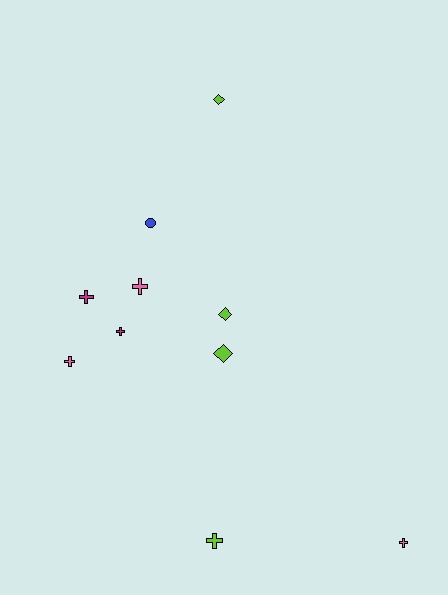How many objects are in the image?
There are 10 objects.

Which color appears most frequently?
Lime, with 4 objects.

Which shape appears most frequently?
Cross, with 6 objects.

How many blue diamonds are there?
There are no blue diamonds.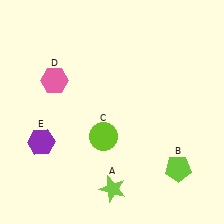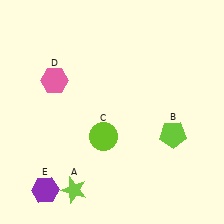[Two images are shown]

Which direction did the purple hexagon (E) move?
The purple hexagon (E) moved down.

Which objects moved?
The objects that moved are: the lime star (A), the lime pentagon (B), the purple hexagon (E).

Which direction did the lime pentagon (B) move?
The lime pentagon (B) moved up.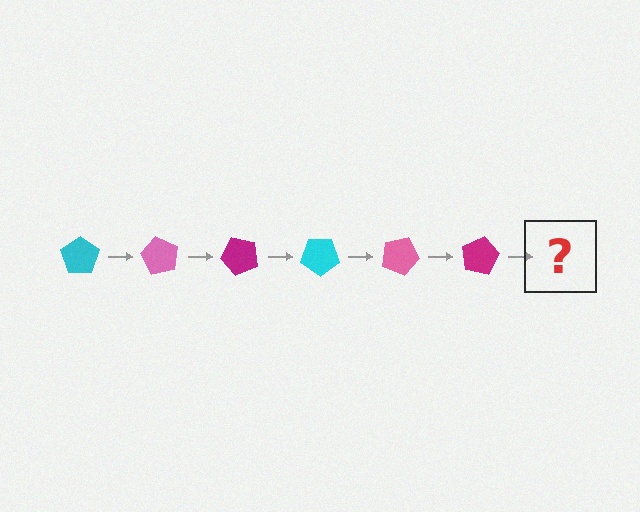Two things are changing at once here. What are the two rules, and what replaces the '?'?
The two rules are that it rotates 60 degrees each step and the color cycles through cyan, pink, and magenta. The '?' should be a cyan pentagon, rotated 360 degrees from the start.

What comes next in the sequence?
The next element should be a cyan pentagon, rotated 360 degrees from the start.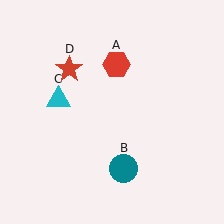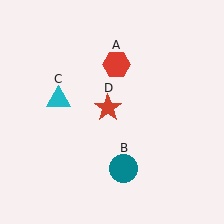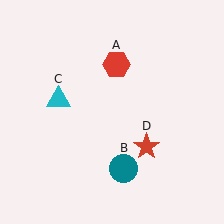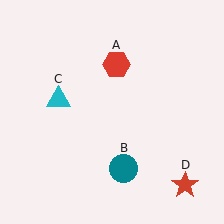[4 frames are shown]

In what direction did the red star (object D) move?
The red star (object D) moved down and to the right.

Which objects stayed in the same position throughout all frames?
Red hexagon (object A) and teal circle (object B) and cyan triangle (object C) remained stationary.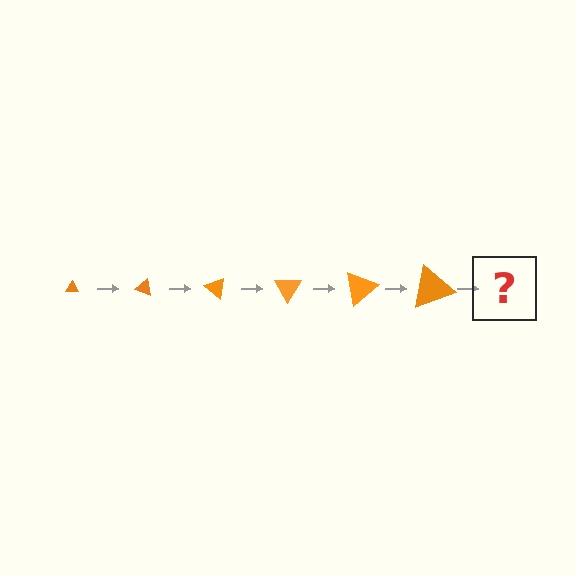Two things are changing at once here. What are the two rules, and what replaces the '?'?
The two rules are that the triangle grows larger each step and it rotates 20 degrees each step. The '?' should be a triangle, larger than the previous one and rotated 120 degrees from the start.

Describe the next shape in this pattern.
It should be a triangle, larger than the previous one and rotated 120 degrees from the start.